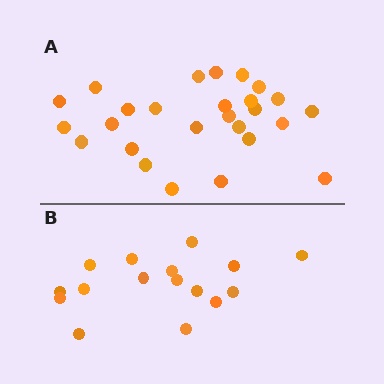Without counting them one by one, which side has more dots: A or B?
Region A (the top region) has more dots.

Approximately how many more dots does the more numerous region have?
Region A has roughly 10 or so more dots than region B.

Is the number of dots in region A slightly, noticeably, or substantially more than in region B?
Region A has substantially more. The ratio is roughly 1.6 to 1.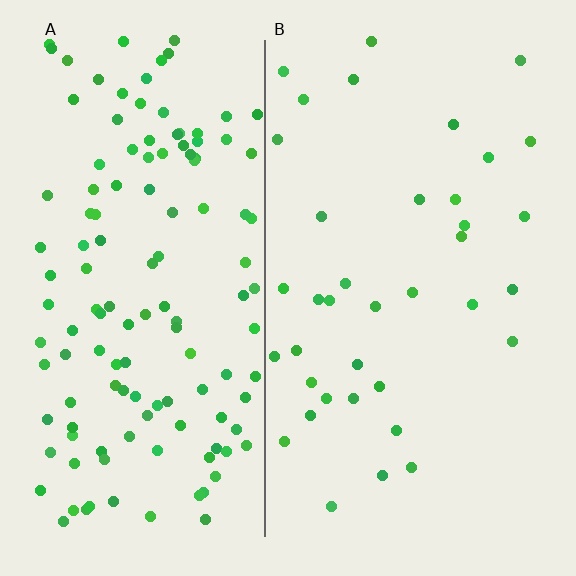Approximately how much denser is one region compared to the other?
Approximately 3.5× — region A over region B.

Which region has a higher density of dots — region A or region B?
A (the left).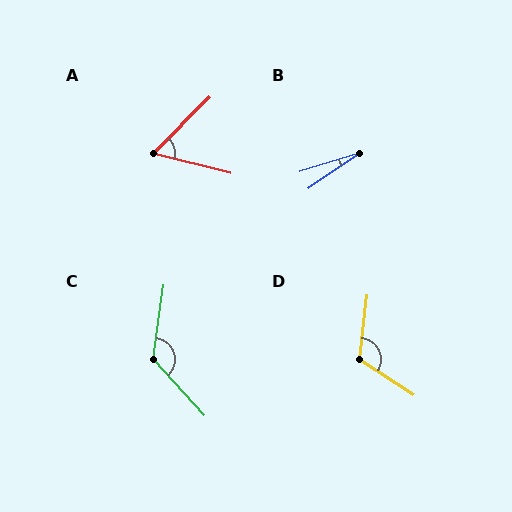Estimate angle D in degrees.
Approximately 117 degrees.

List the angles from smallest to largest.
B (17°), A (59°), D (117°), C (130°).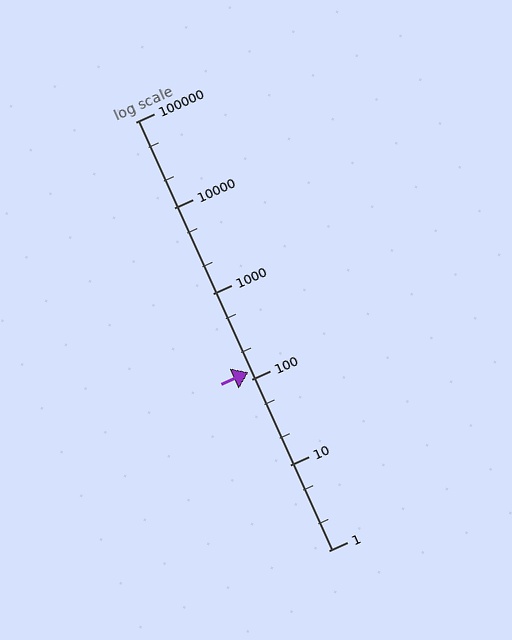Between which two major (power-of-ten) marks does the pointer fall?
The pointer is between 100 and 1000.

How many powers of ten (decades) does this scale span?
The scale spans 5 decades, from 1 to 100000.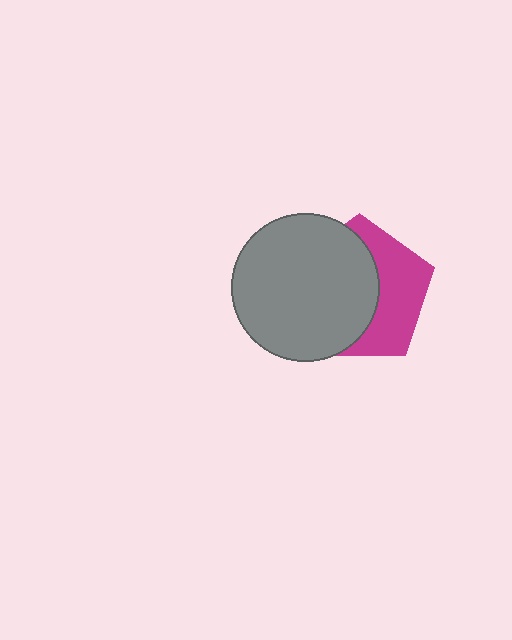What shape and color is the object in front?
The object in front is a gray circle.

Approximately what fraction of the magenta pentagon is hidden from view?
Roughly 57% of the magenta pentagon is hidden behind the gray circle.